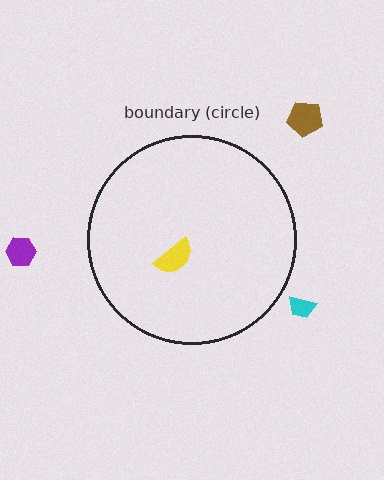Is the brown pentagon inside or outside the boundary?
Outside.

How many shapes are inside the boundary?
1 inside, 3 outside.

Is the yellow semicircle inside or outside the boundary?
Inside.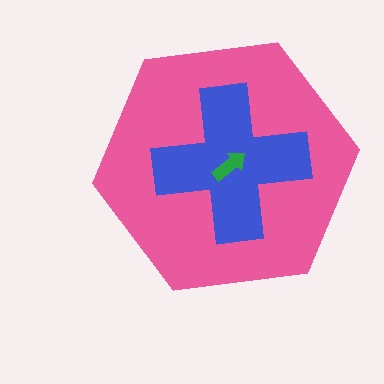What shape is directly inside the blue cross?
The green arrow.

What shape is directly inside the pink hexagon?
The blue cross.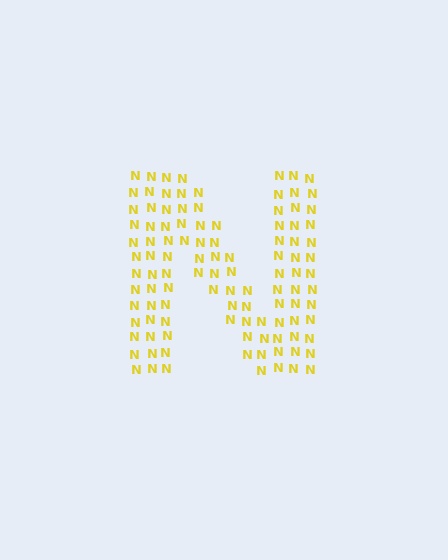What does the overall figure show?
The overall figure shows the letter N.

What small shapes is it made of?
It is made of small letter N's.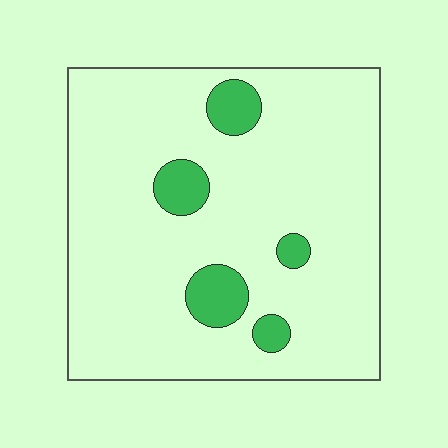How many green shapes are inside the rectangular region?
5.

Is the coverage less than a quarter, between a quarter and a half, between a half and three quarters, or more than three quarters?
Less than a quarter.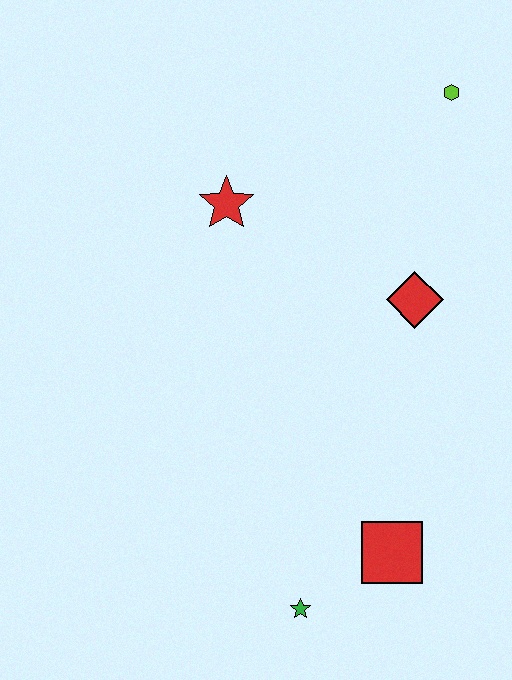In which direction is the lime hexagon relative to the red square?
The lime hexagon is above the red square.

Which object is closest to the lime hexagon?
The red diamond is closest to the lime hexagon.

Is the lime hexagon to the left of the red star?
No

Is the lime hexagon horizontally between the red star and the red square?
No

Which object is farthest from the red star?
The green star is farthest from the red star.